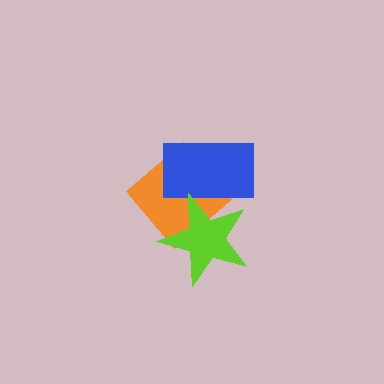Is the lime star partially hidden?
No, no other shape covers it.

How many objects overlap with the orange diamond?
2 objects overlap with the orange diamond.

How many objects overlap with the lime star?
2 objects overlap with the lime star.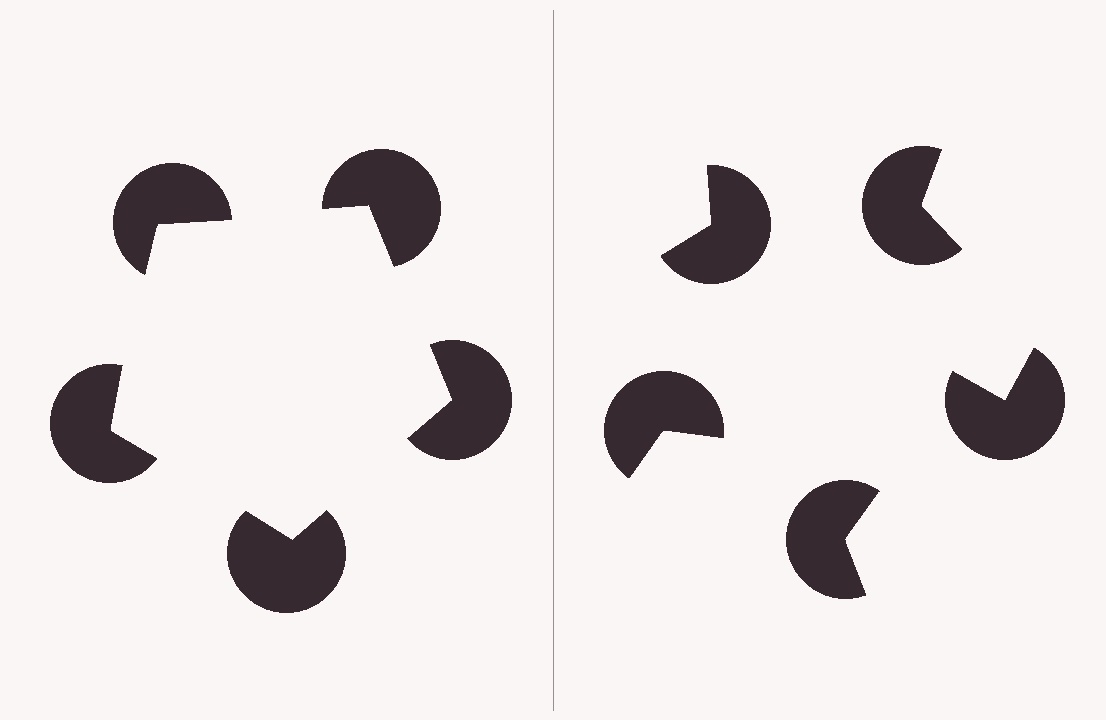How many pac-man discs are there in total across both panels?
10 — 5 on each side.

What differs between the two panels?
The pac-man discs are positioned identically on both sides; only the wedge orientations differ. On the left they align to a pentagon; on the right they are misaligned.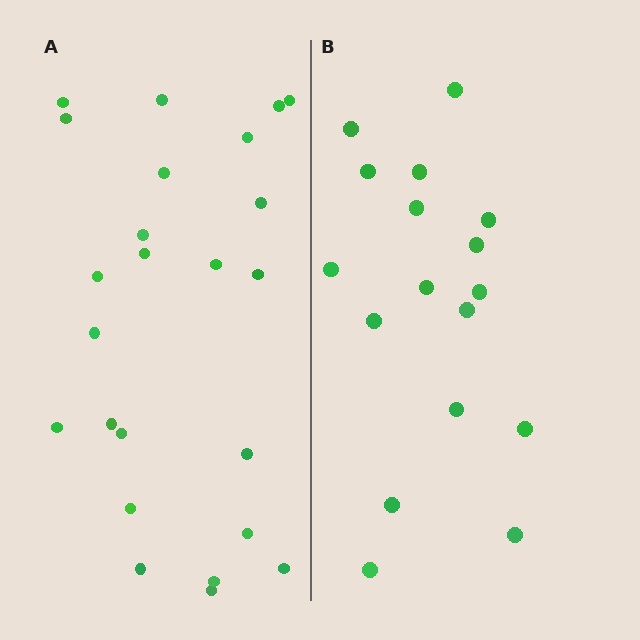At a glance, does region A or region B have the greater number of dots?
Region A (the left region) has more dots.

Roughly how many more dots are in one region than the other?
Region A has roughly 8 or so more dots than region B.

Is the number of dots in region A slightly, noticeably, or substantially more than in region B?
Region A has noticeably more, but not dramatically so. The ratio is roughly 1.4 to 1.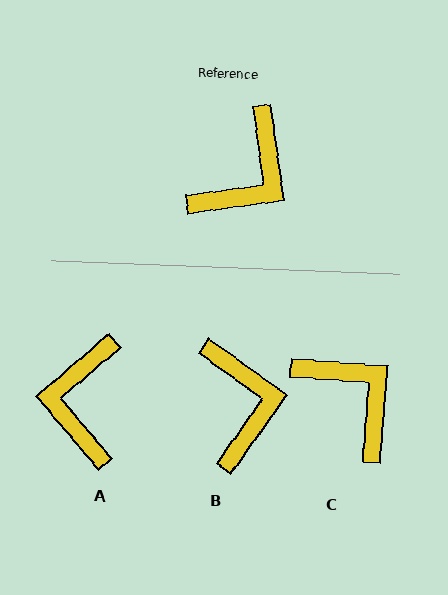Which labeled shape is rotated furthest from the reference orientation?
A, about 147 degrees away.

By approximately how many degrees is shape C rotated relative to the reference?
Approximately 78 degrees counter-clockwise.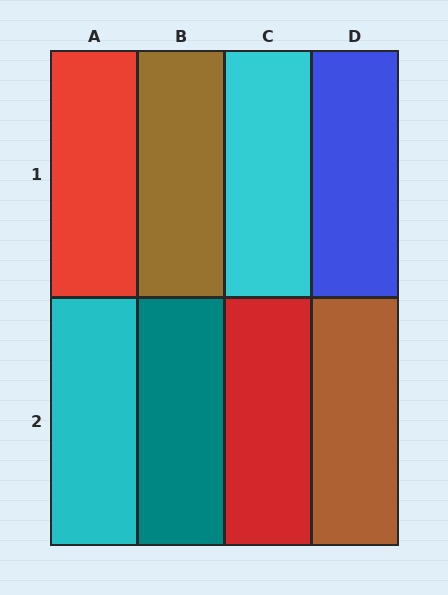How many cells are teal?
1 cell is teal.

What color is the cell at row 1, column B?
Brown.